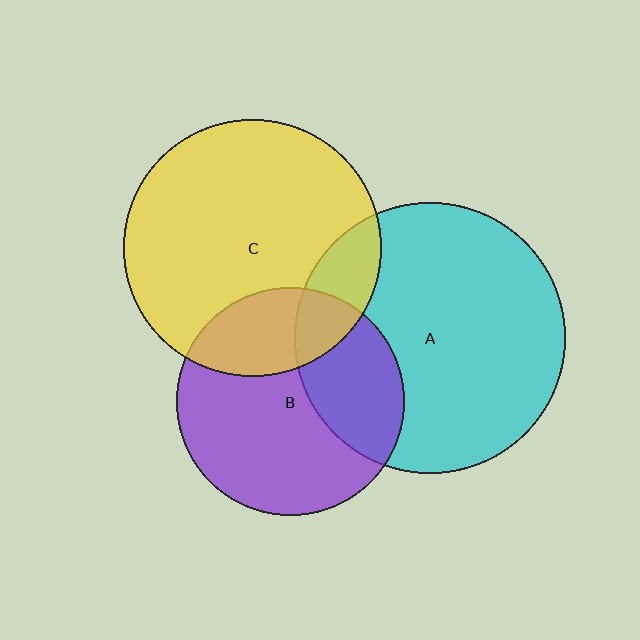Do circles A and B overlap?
Yes.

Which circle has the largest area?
Circle A (cyan).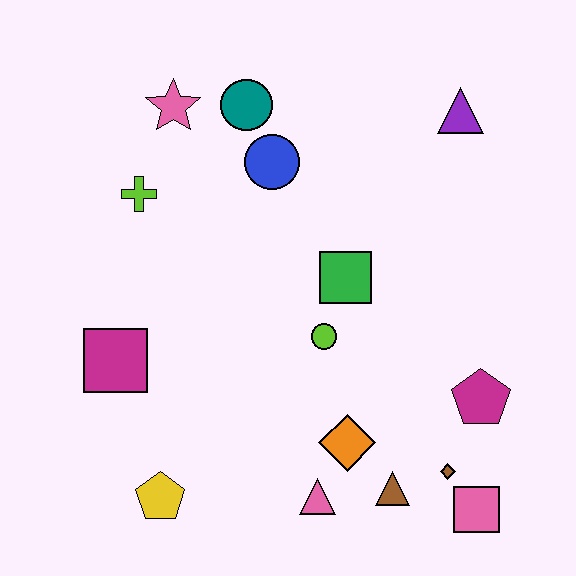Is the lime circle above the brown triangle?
Yes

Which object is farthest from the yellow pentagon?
The purple triangle is farthest from the yellow pentagon.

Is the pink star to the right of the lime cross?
Yes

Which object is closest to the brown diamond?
The pink square is closest to the brown diamond.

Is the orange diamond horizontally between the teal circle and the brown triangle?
Yes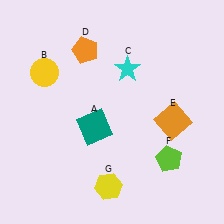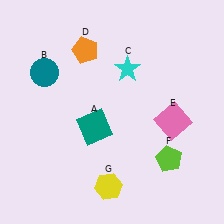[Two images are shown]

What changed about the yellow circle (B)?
In Image 1, B is yellow. In Image 2, it changed to teal.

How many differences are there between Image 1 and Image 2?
There are 2 differences between the two images.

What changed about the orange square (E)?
In Image 1, E is orange. In Image 2, it changed to pink.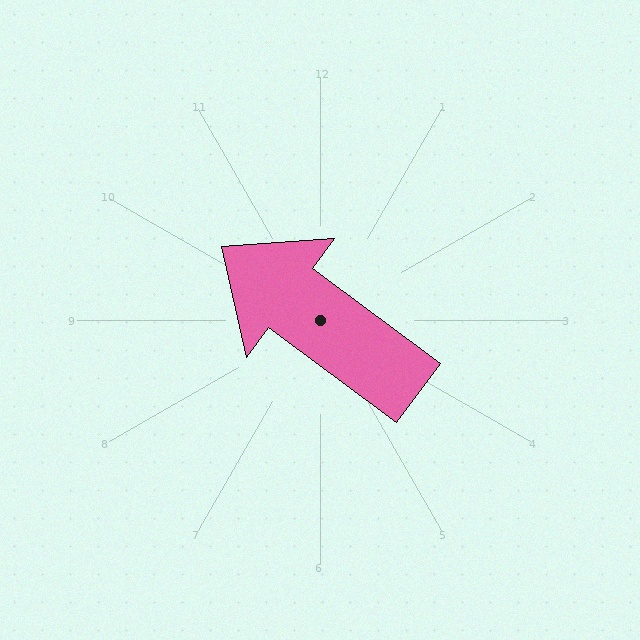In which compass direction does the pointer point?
Northwest.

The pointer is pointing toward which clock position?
Roughly 10 o'clock.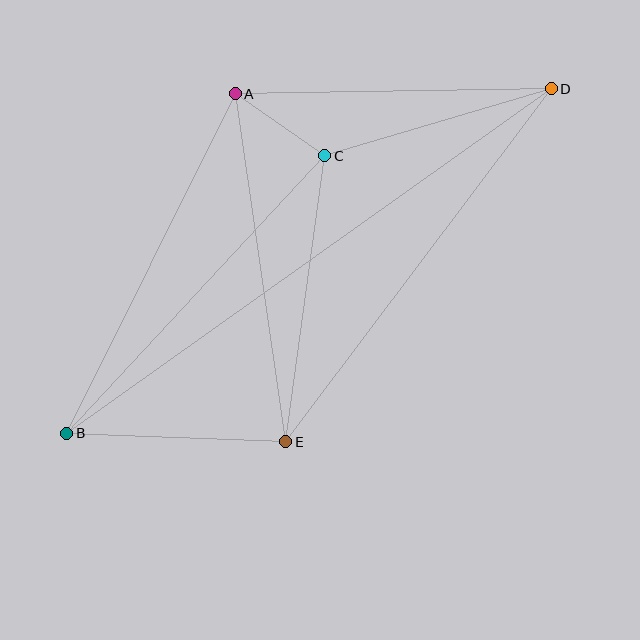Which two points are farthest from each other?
Points B and D are farthest from each other.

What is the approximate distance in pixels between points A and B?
The distance between A and B is approximately 379 pixels.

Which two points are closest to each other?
Points A and C are closest to each other.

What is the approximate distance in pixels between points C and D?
The distance between C and D is approximately 236 pixels.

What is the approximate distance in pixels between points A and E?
The distance between A and E is approximately 352 pixels.